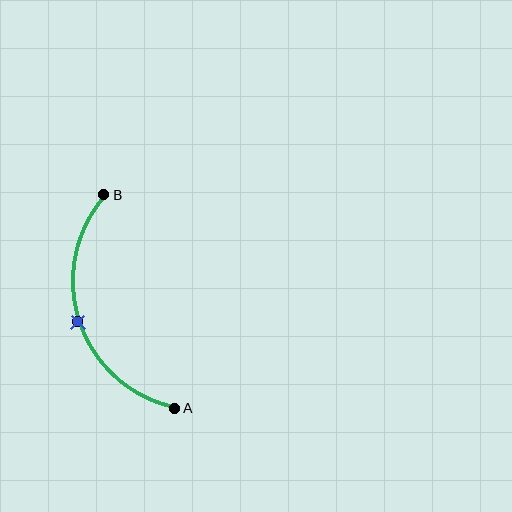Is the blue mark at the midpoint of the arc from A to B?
Yes. The blue mark lies on the arc at equal arc-length from both A and B — it is the arc midpoint.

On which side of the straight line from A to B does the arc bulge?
The arc bulges to the left of the straight line connecting A and B.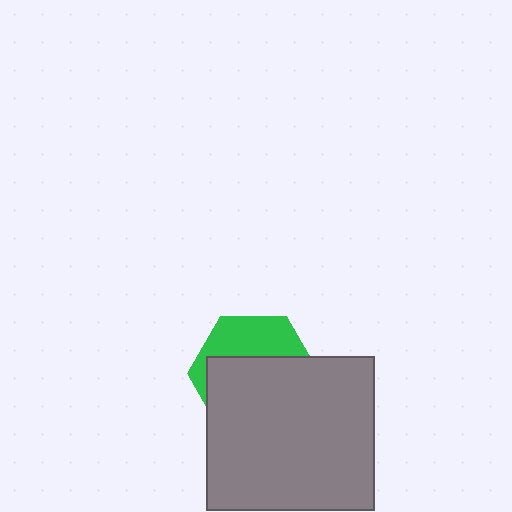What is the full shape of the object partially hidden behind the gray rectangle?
The partially hidden object is a green hexagon.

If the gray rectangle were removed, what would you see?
You would see the complete green hexagon.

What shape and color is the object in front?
The object in front is a gray rectangle.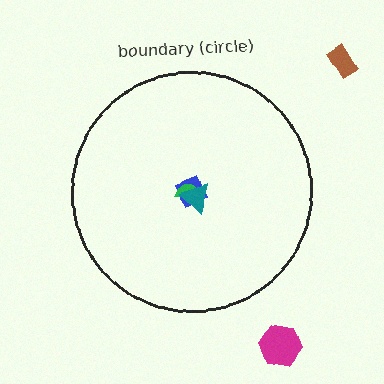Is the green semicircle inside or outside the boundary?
Inside.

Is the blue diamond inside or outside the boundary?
Inside.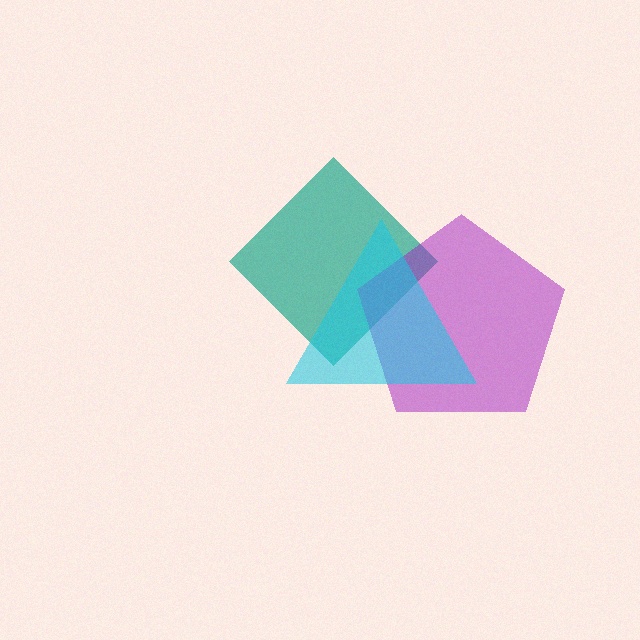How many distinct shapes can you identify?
There are 3 distinct shapes: a teal diamond, a purple pentagon, a cyan triangle.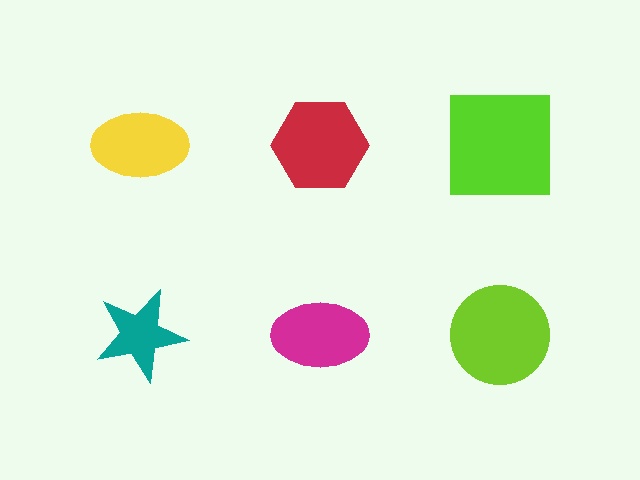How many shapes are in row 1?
3 shapes.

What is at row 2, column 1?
A teal star.